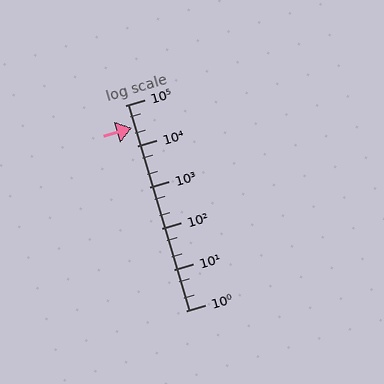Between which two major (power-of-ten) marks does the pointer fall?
The pointer is between 10000 and 100000.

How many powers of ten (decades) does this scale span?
The scale spans 5 decades, from 1 to 100000.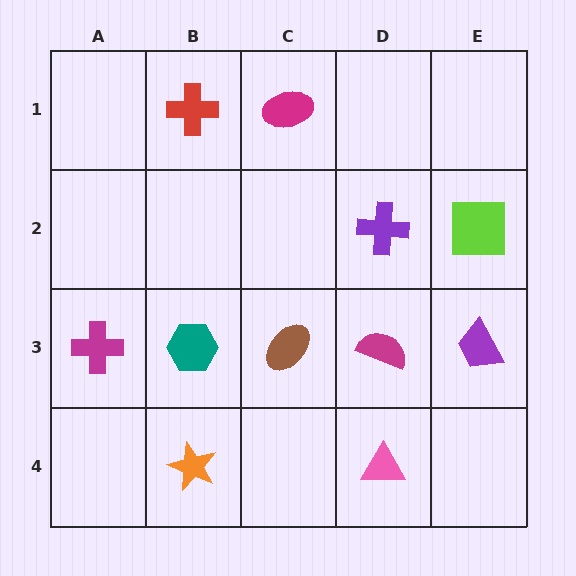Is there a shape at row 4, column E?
No, that cell is empty.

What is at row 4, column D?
A pink triangle.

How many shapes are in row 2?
2 shapes.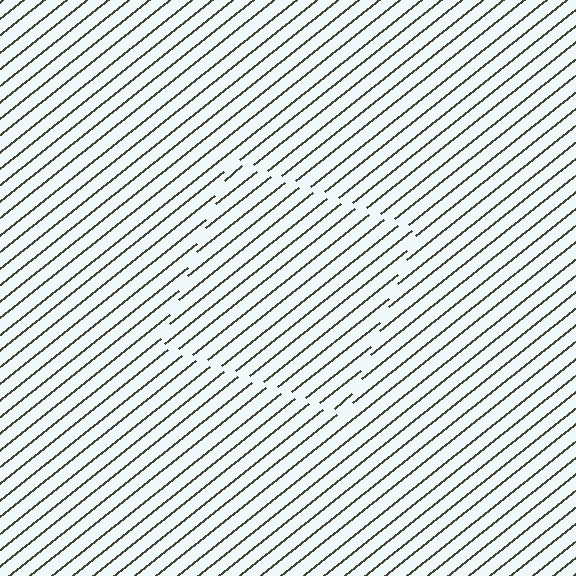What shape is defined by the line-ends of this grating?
An illusory square. The interior of the shape contains the same grating, shifted by half a period — the contour is defined by the phase discontinuity where line-ends from the inner and outer gratings abut.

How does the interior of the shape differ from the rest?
The interior of the shape contains the same grating, shifted by half a period — the contour is defined by the phase discontinuity where line-ends from the inner and outer gratings abut.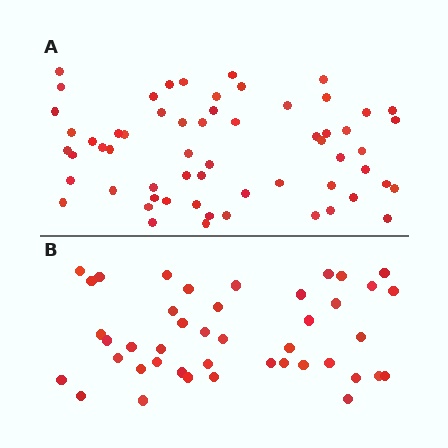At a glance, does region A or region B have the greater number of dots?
Region A (the top region) has more dots.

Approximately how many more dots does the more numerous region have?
Region A has approximately 15 more dots than region B.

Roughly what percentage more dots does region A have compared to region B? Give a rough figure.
About 40% more.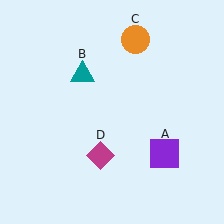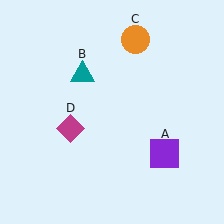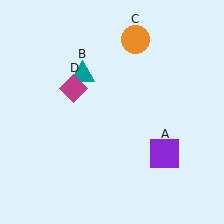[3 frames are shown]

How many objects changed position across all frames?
1 object changed position: magenta diamond (object D).